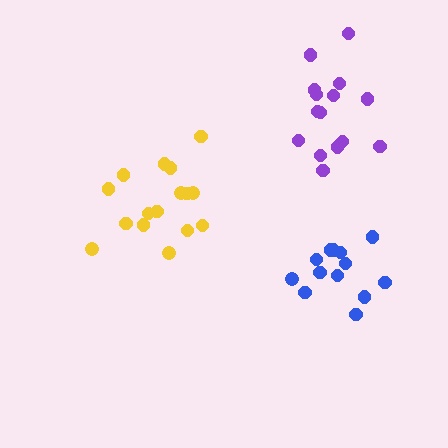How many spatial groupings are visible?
There are 3 spatial groupings.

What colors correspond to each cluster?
The clusters are colored: yellow, purple, blue.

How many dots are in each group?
Group 1: 16 dots, Group 2: 15 dots, Group 3: 13 dots (44 total).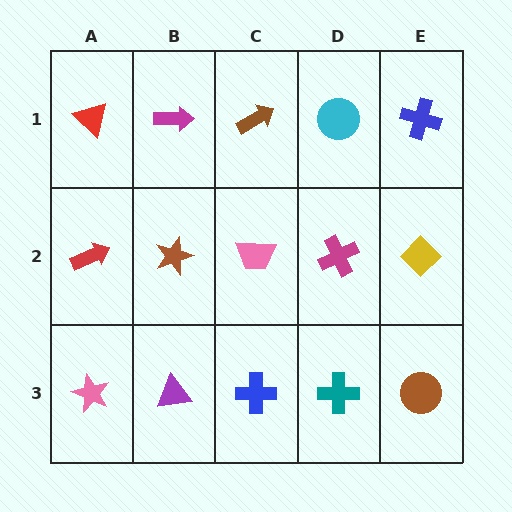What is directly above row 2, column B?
A magenta arrow.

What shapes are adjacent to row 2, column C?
A brown arrow (row 1, column C), a blue cross (row 3, column C), a brown star (row 2, column B), a magenta cross (row 2, column D).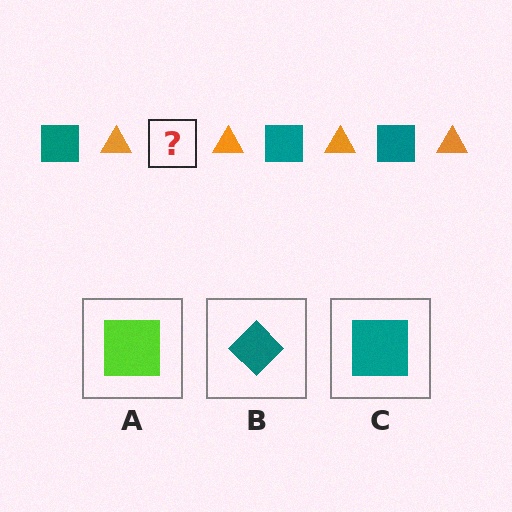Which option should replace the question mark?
Option C.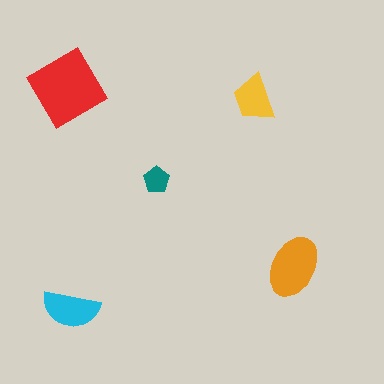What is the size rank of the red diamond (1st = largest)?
1st.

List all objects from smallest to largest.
The teal pentagon, the yellow trapezoid, the cyan semicircle, the orange ellipse, the red diamond.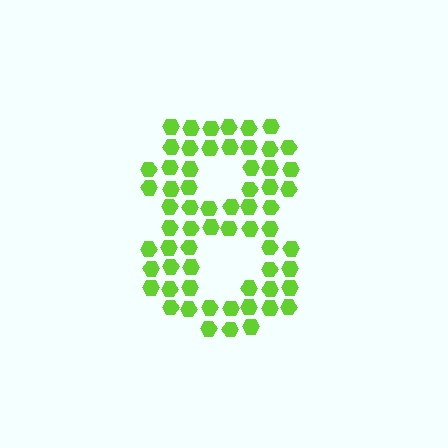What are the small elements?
The small elements are hexagons.